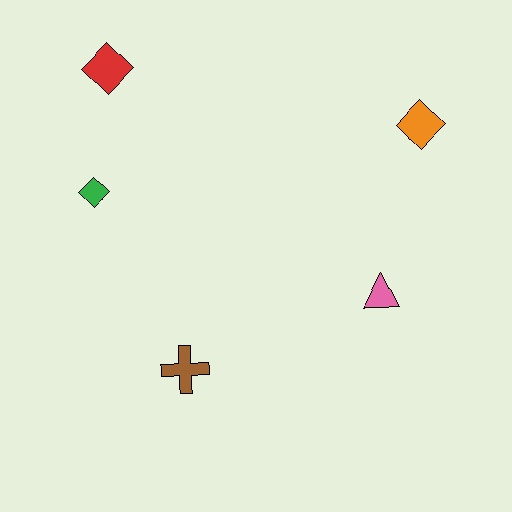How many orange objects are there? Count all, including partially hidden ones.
There is 1 orange object.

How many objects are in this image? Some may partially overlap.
There are 5 objects.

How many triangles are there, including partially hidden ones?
There is 1 triangle.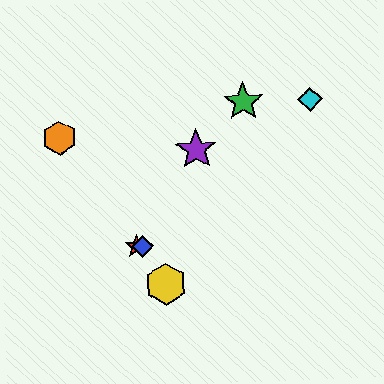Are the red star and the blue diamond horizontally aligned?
Yes, both are at y≈247.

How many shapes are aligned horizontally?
2 shapes (the red star, the blue diamond) are aligned horizontally.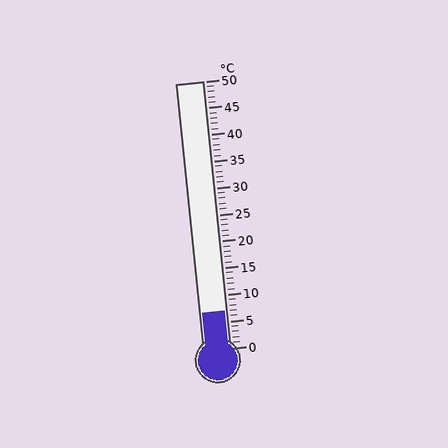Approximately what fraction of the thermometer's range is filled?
The thermometer is filled to approximately 15% of its range.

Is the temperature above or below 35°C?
The temperature is below 35°C.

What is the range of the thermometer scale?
The thermometer scale ranges from 0°C to 50°C.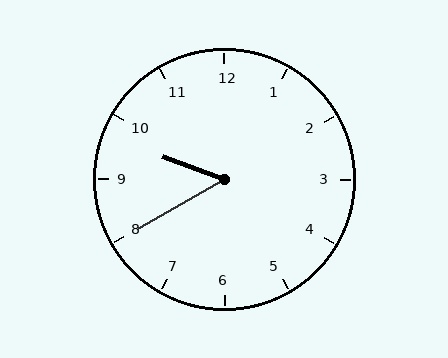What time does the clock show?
9:40.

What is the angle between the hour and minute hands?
Approximately 50 degrees.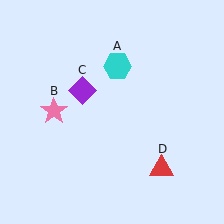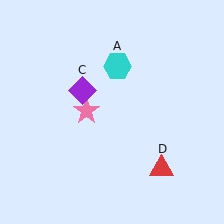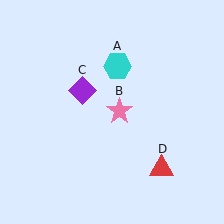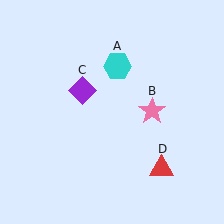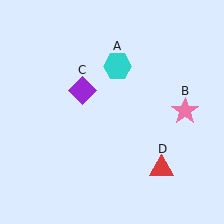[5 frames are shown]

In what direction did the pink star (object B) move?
The pink star (object B) moved right.